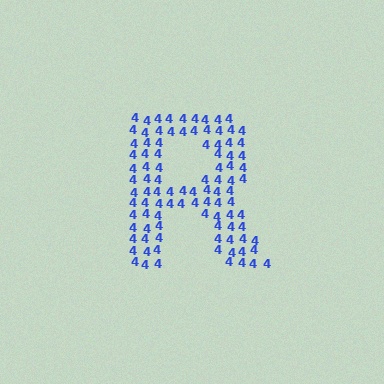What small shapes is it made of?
It is made of small digit 4's.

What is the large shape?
The large shape is the letter R.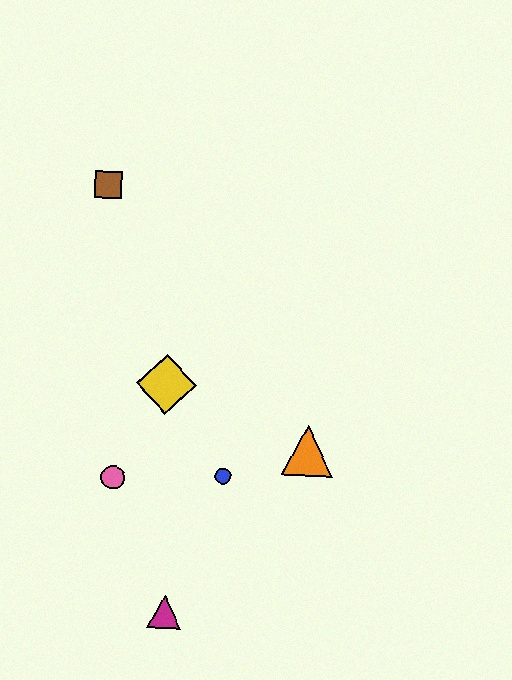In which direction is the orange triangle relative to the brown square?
The orange triangle is below the brown square.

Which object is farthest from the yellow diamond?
The magenta triangle is farthest from the yellow diamond.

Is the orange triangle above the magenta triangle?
Yes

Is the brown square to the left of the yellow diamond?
Yes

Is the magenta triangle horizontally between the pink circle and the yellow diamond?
No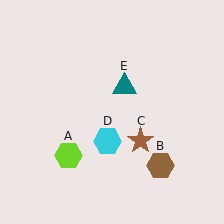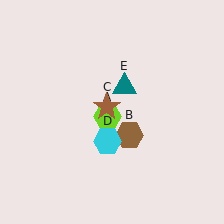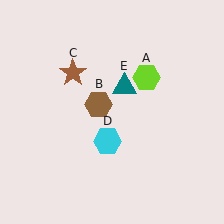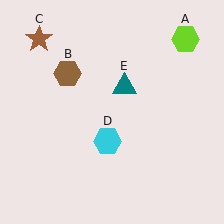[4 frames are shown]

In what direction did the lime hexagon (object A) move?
The lime hexagon (object A) moved up and to the right.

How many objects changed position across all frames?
3 objects changed position: lime hexagon (object A), brown hexagon (object B), brown star (object C).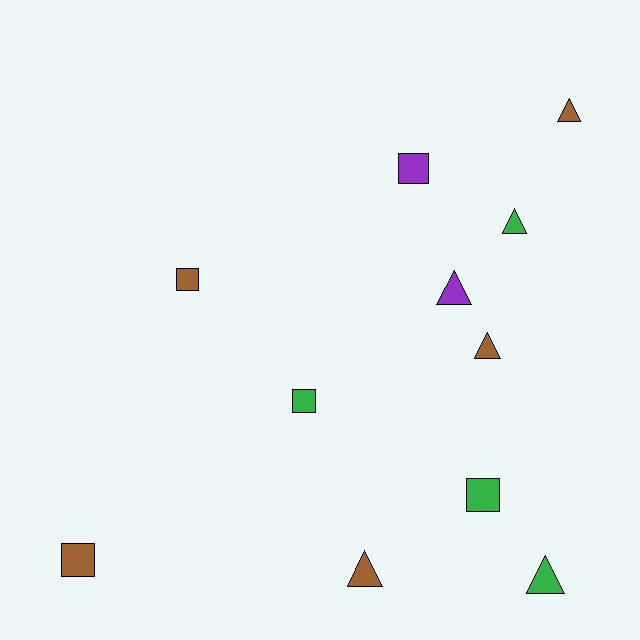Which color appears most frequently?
Brown, with 5 objects.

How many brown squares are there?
There are 2 brown squares.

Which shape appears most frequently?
Triangle, with 6 objects.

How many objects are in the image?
There are 11 objects.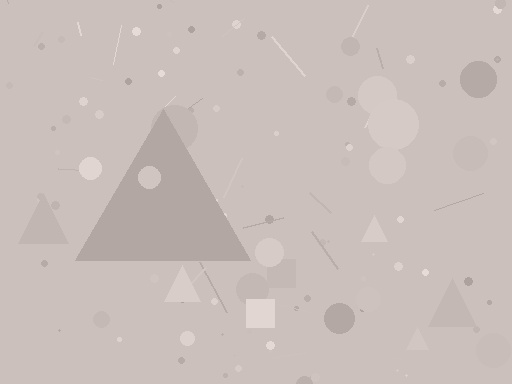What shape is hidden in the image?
A triangle is hidden in the image.